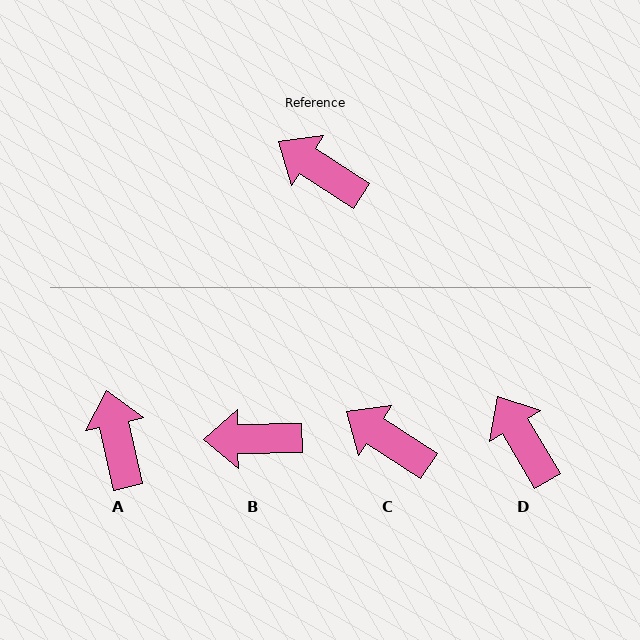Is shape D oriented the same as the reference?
No, it is off by about 26 degrees.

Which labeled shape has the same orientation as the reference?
C.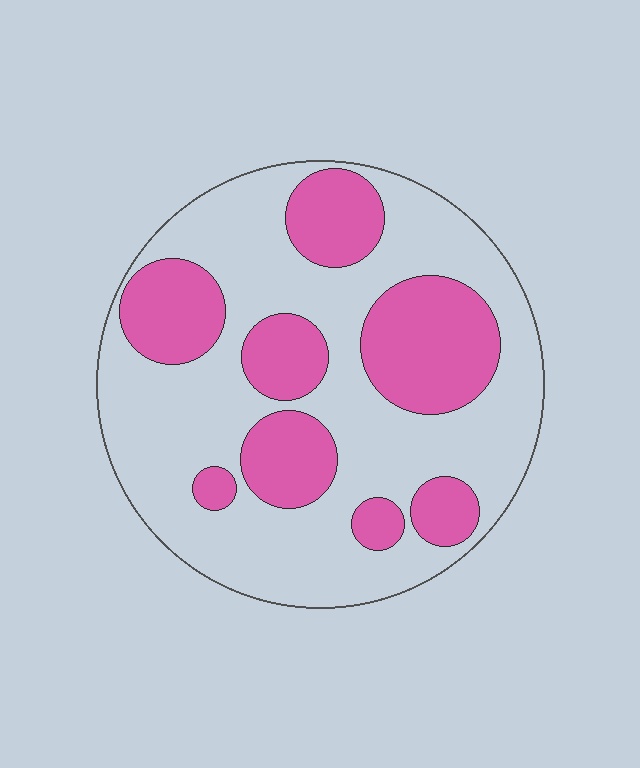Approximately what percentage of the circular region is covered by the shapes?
Approximately 35%.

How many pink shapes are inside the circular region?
8.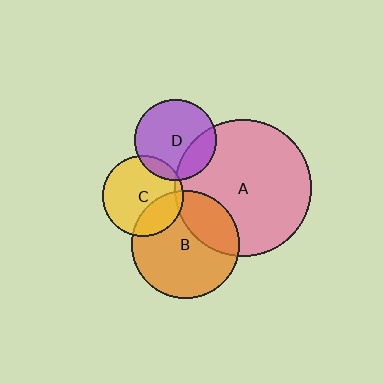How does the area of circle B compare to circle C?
Approximately 1.8 times.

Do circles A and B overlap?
Yes.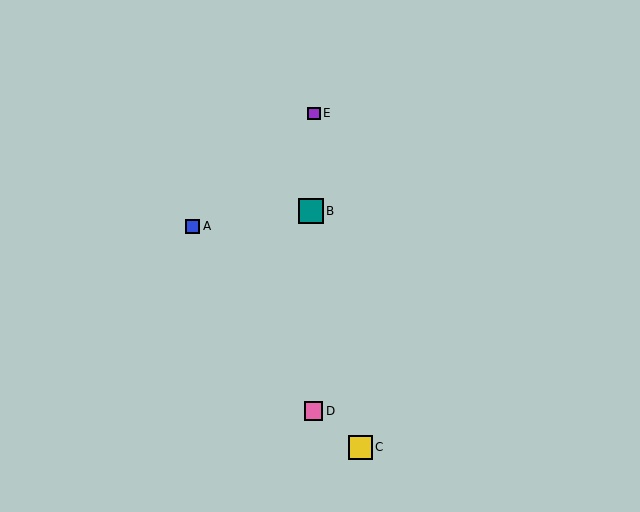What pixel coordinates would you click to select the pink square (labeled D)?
Click at (314, 411) to select the pink square D.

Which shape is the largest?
The teal square (labeled B) is the largest.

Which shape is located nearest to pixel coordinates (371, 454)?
The yellow square (labeled C) at (360, 447) is nearest to that location.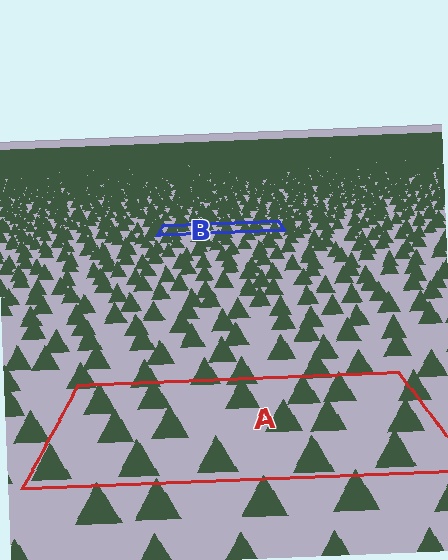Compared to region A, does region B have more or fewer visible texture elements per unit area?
Region B has more texture elements per unit area — they are packed more densely because it is farther away.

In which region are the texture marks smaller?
The texture marks are smaller in region B, because it is farther away.